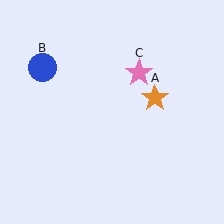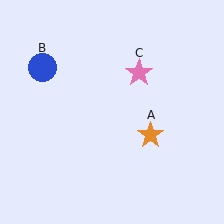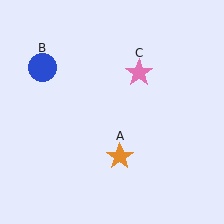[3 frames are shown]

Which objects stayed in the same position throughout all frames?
Blue circle (object B) and pink star (object C) remained stationary.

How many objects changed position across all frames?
1 object changed position: orange star (object A).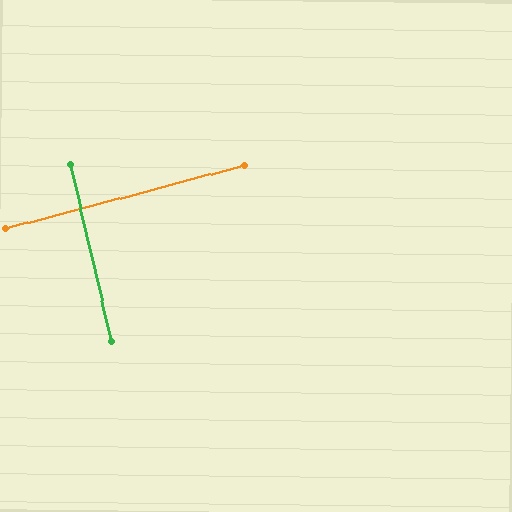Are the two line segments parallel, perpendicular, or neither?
Perpendicular — they meet at approximately 88°.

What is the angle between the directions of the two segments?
Approximately 88 degrees.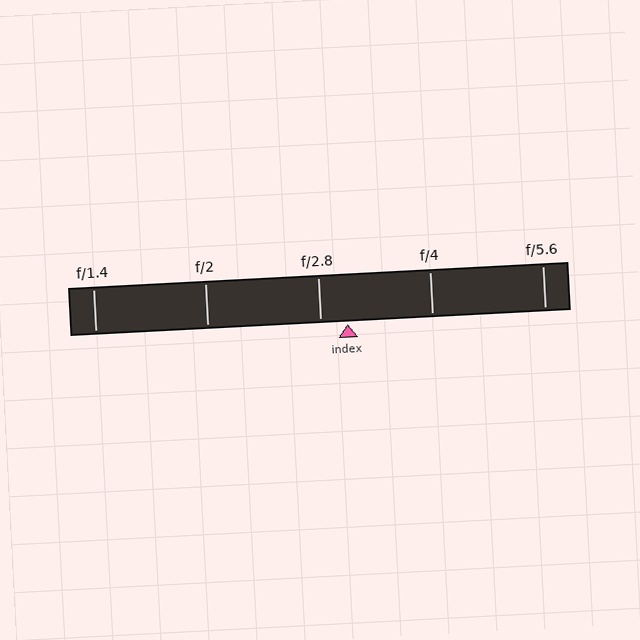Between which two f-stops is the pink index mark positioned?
The index mark is between f/2.8 and f/4.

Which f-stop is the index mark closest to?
The index mark is closest to f/2.8.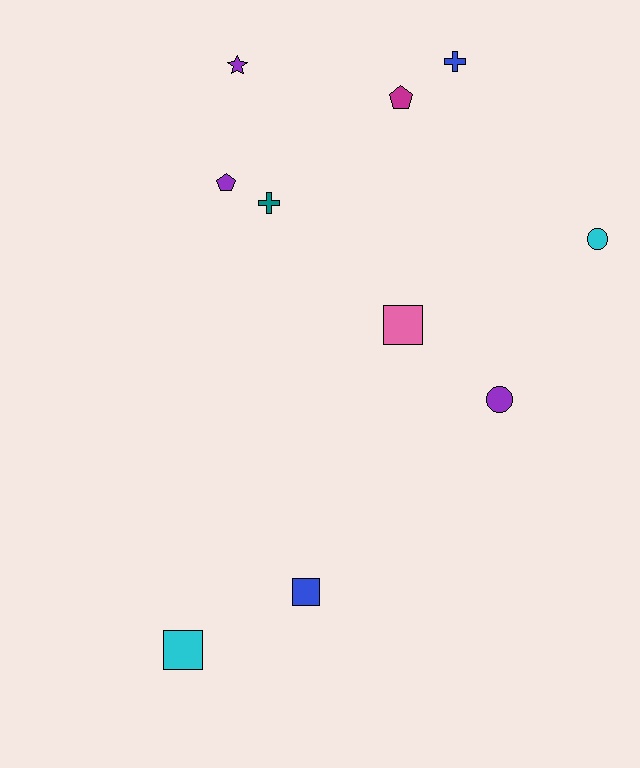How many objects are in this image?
There are 10 objects.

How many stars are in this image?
There is 1 star.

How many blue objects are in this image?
There are 2 blue objects.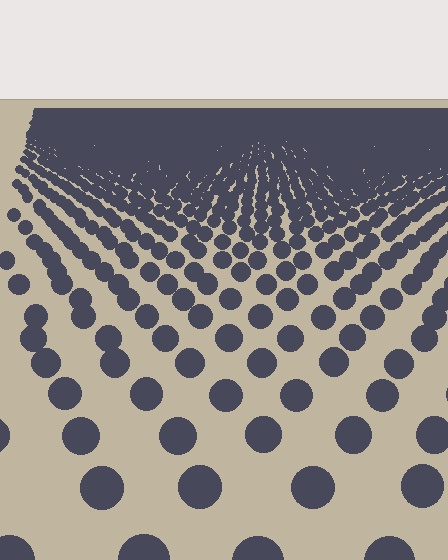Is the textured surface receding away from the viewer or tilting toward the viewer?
The surface is receding away from the viewer. Texture elements get smaller and denser toward the top.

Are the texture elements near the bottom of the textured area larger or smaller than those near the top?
Larger. Near the bottom, elements are closer to the viewer and appear at a bigger on-screen size.